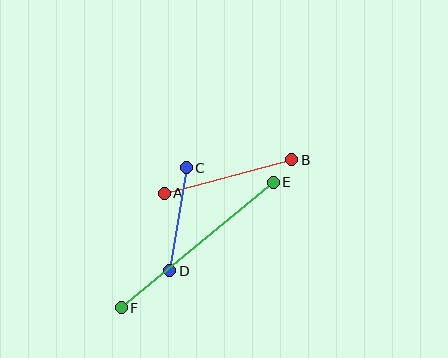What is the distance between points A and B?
The distance is approximately 132 pixels.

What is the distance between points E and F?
The distance is approximately 197 pixels.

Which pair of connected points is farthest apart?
Points E and F are farthest apart.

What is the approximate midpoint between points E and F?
The midpoint is at approximately (197, 245) pixels.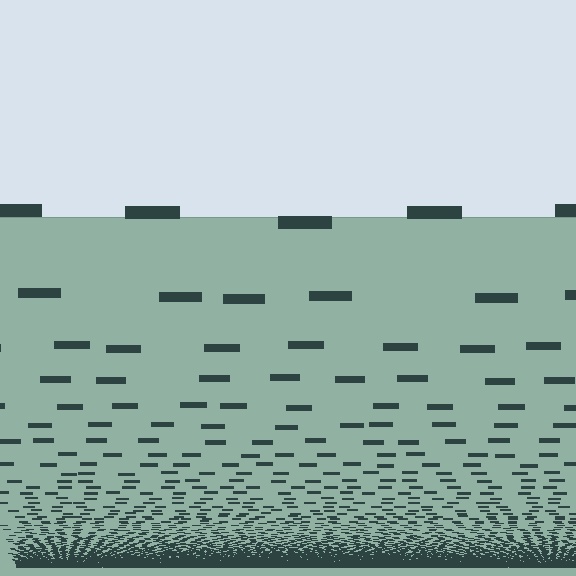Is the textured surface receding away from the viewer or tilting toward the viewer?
The surface appears to tilt toward the viewer. Texture elements get larger and sparser toward the top.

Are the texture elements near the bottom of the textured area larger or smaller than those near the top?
Smaller. The gradient is inverted — elements near the bottom are smaller and denser.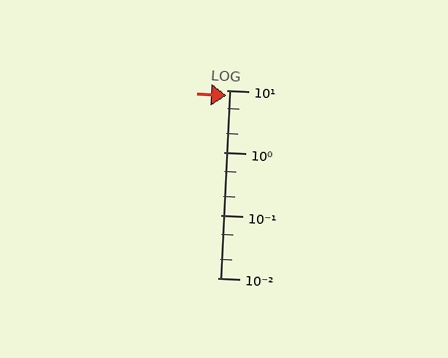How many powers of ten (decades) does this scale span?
The scale spans 3 decades, from 0.01 to 10.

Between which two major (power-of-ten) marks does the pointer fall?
The pointer is between 1 and 10.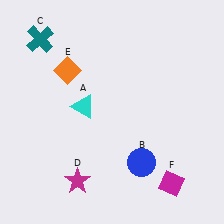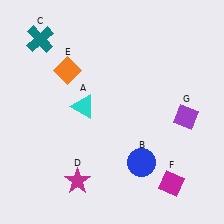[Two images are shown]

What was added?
A purple diamond (G) was added in Image 2.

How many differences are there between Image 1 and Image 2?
There is 1 difference between the two images.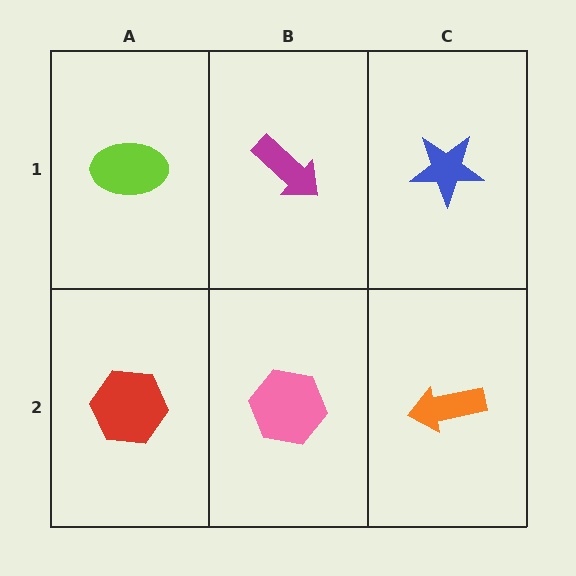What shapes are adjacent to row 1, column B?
A pink hexagon (row 2, column B), a lime ellipse (row 1, column A), a blue star (row 1, column C).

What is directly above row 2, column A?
A lime ellipse.